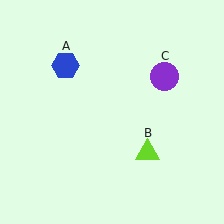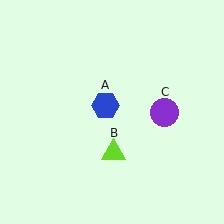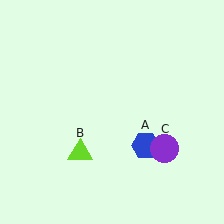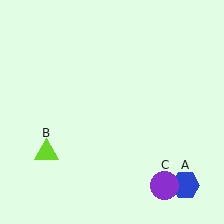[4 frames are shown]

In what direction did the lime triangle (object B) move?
The lime triangle (object B) moved left.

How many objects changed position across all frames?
3 objects changed position: blue hexagon (object A), lime triangle (object B), purple circle (object C).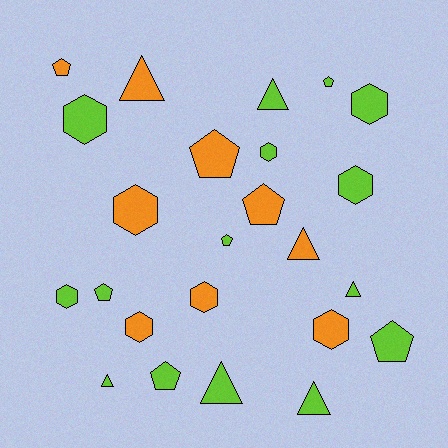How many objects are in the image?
There are 24 objects.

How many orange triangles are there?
There are 2 orange triangles.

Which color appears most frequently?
Lime, with 15 objects.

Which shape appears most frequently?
Hexagon, with 9 objects.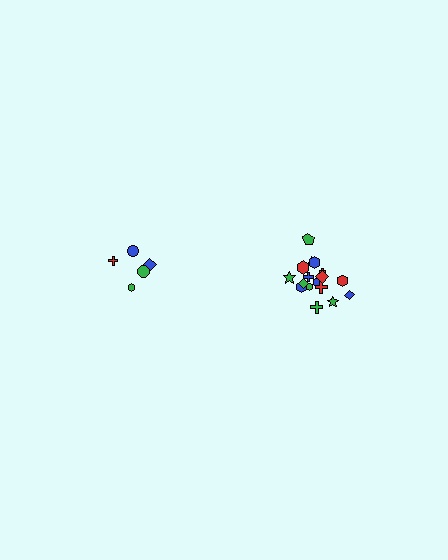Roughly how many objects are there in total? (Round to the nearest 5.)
Roughly 25 objects in total.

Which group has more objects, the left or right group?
The right group.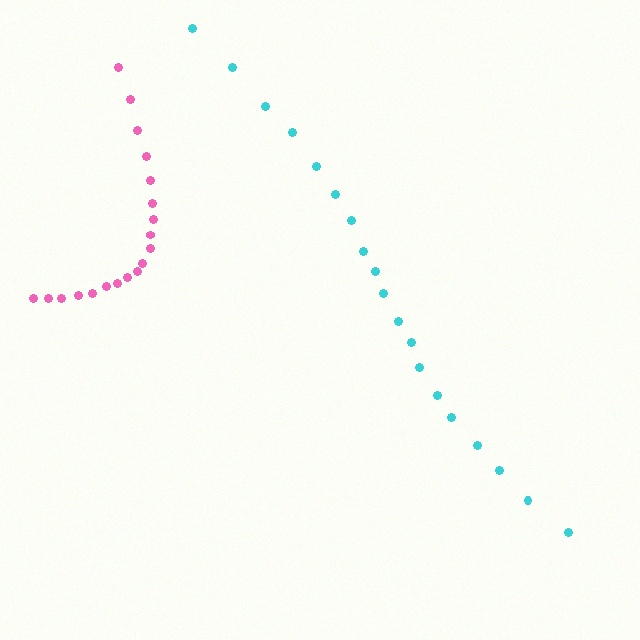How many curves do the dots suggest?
There are 2 distinct paths.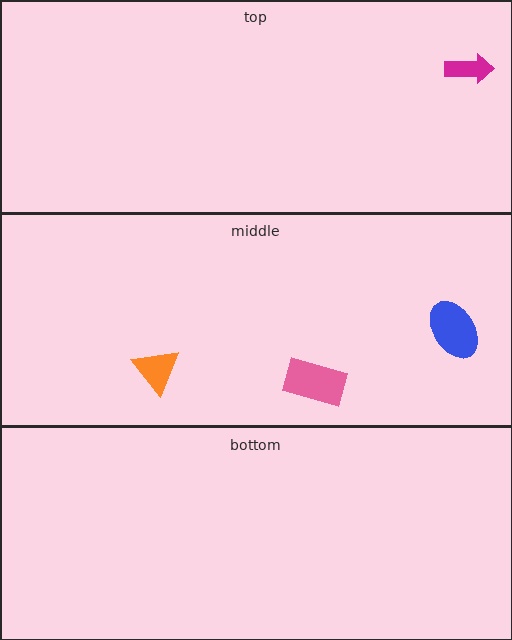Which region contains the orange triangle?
The middle region.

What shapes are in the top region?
The magenta arrow.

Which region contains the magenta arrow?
The top region.